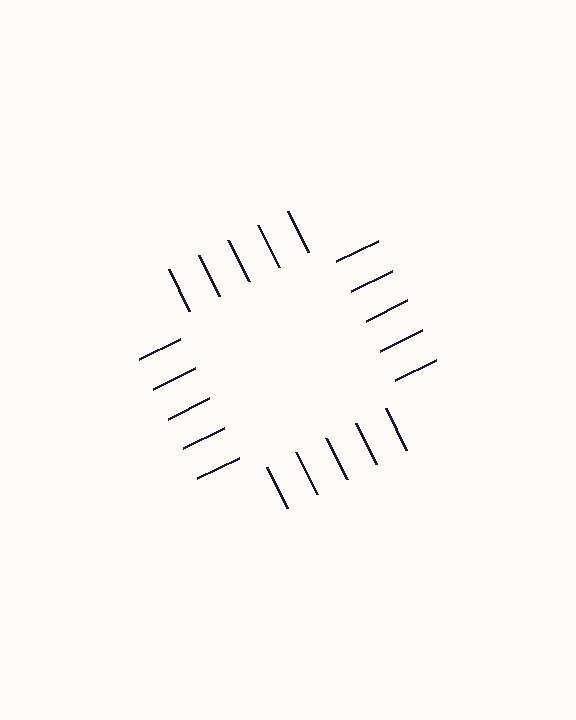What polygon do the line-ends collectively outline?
An illusory square — the line segments terminate on its edges but no continuous stroke is drawn.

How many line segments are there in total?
20 — 5 along each of the 4 edges.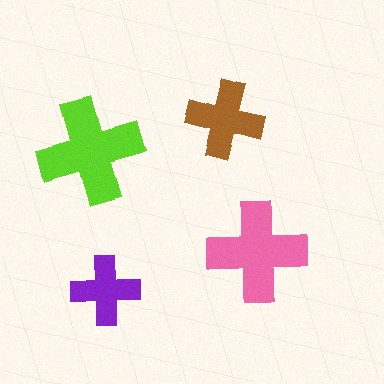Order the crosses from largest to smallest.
the lime one, the pink one, the brown one, the purple one.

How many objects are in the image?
There are 4 objects in the image.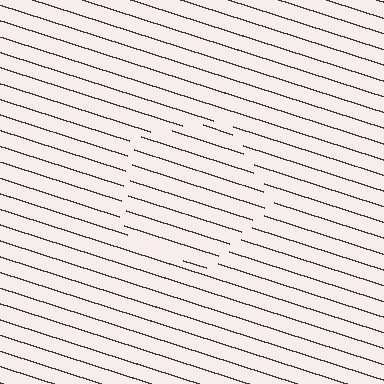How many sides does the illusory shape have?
5 sides — the line-ends trace a pentagon.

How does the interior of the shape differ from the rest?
The interior of the shape contains the same grating, shifted by half a period — the contour is defined by the phase discontinuity where line-ends from the inner and outer gratings abut.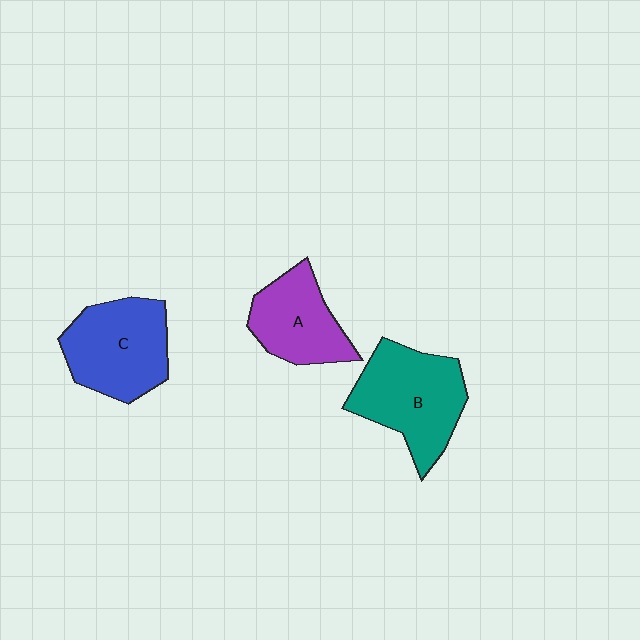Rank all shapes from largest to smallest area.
From largest to smallest: B (teal), C (blue), A (purple).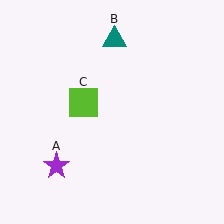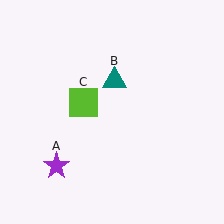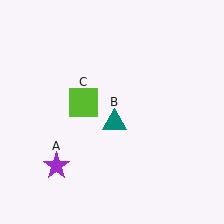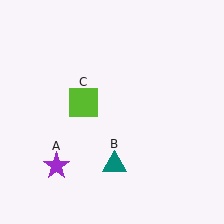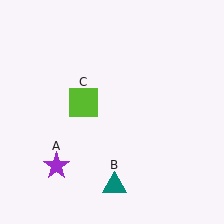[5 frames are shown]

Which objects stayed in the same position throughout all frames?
Purple star (object A) and lime square (object C) remained stationary.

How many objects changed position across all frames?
1 object changed position: teal triangle (object B).